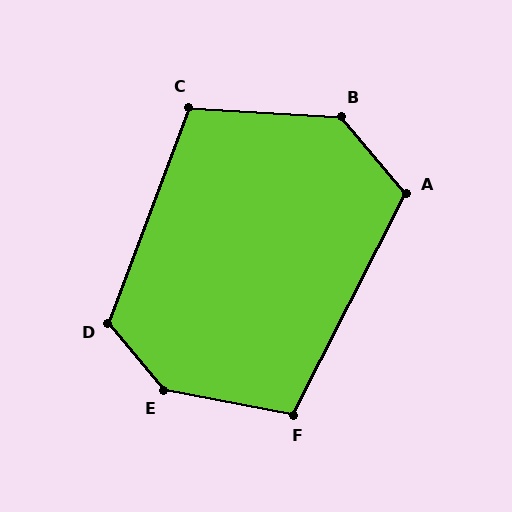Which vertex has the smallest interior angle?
F, at approximately 106 degrees.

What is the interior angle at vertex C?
Approximately 107 degrees (obtuse).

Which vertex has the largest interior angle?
E, at approximately 141 degrees.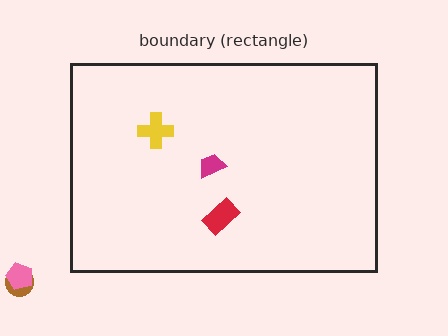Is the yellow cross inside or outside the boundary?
Inside.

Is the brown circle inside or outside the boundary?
Outside.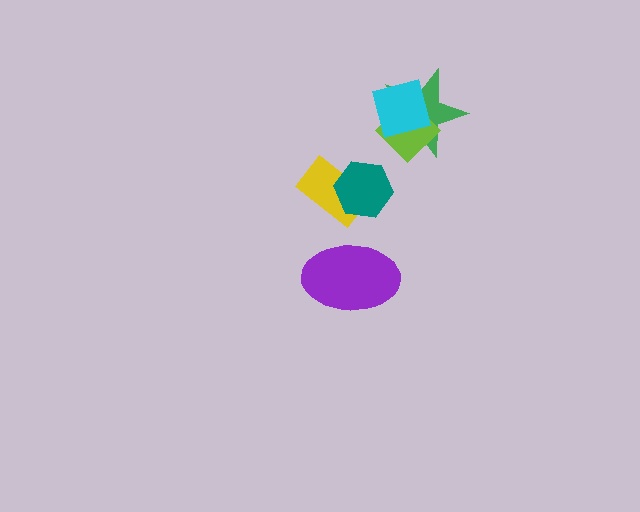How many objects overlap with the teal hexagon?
1 object overlaps with the teal hexagon.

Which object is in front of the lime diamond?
The cyan diamond is in front of the lime diamond.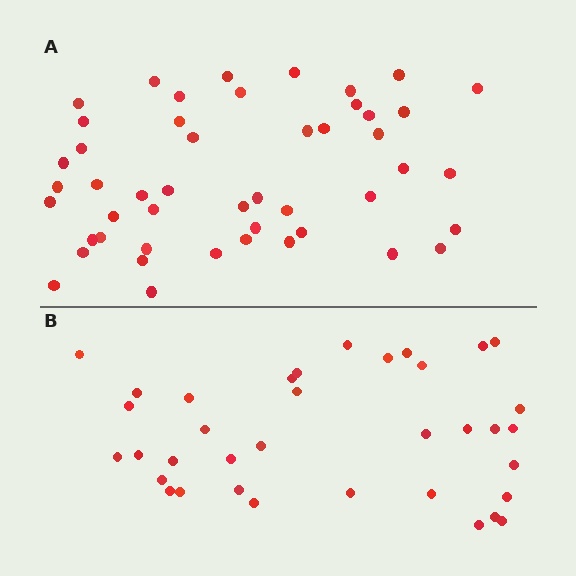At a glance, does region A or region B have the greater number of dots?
Region A (the top region) has more dots.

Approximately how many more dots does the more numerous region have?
Region A has roughly 12 or so more dots than region B.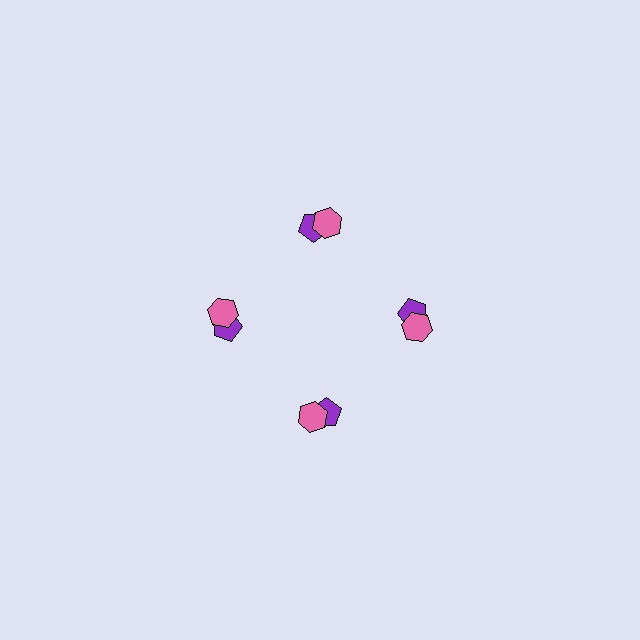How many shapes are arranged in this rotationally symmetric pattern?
There are 8 shapes, arranged in 4 groups of 2.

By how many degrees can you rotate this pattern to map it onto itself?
The pattern maps onto itself every 90 degrees of rotation.